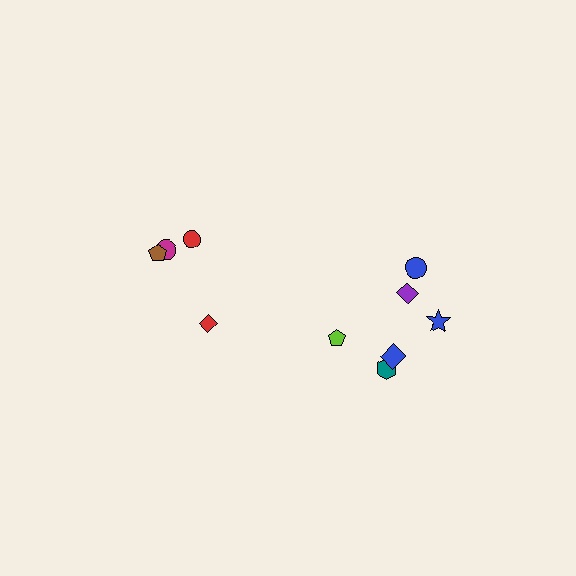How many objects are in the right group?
There are 6 objects.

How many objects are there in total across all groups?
There are 10 objects.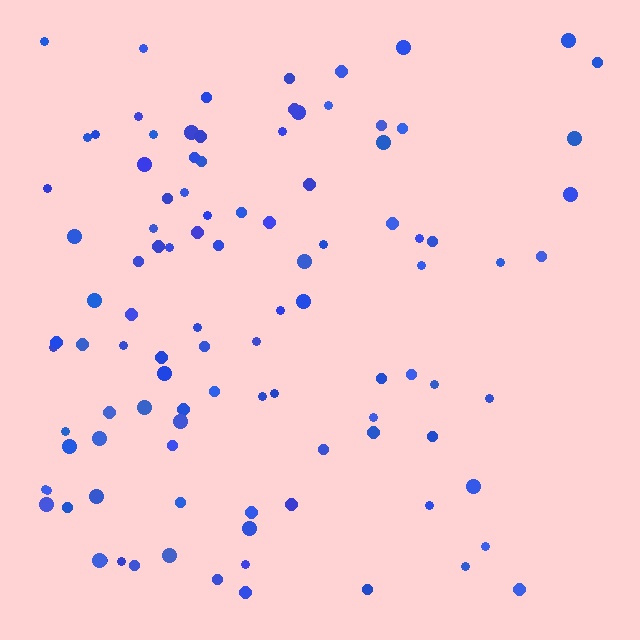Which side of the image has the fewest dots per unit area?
The right.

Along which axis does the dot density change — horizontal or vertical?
Horizontal.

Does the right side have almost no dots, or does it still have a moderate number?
Still a moderate number, just noticeably fewer than the left.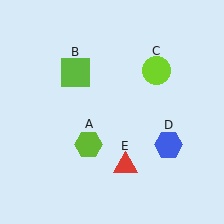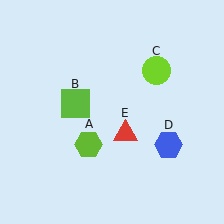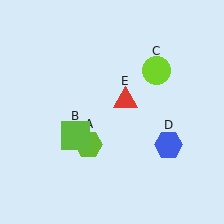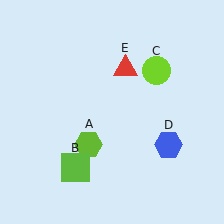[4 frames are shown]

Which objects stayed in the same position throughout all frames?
Lime hexagon (object A) and lime circle (object C) and blue hexagon (object D) remained stationary.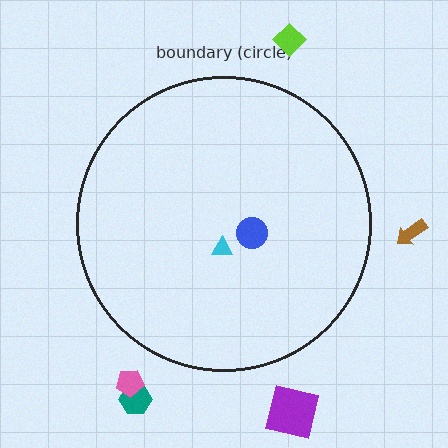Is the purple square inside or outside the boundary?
Outside.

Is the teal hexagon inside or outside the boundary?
Outside.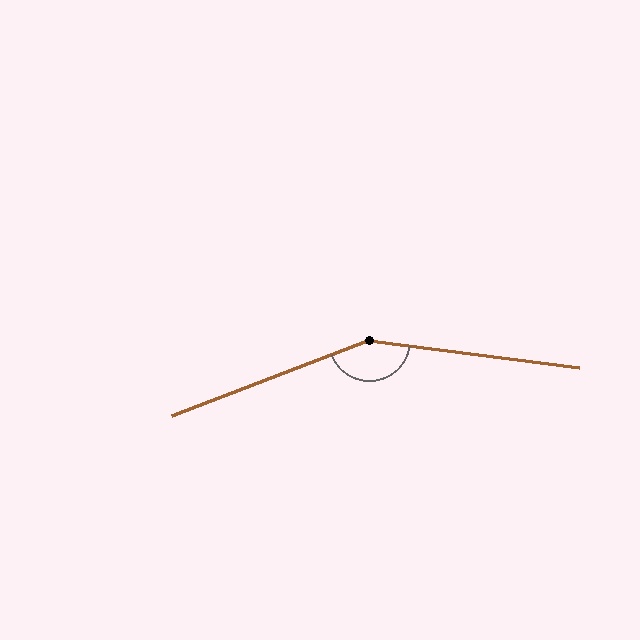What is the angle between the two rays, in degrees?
Approximately 152 degrees.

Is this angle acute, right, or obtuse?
It is obtuse.